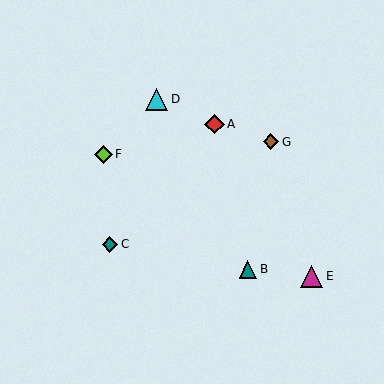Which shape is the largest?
The magenta triangle (labeled E) is the largest.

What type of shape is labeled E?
Shape E is a magenta triangle.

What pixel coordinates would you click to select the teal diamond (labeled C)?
Click at (110, 244) to select the teal diamond C.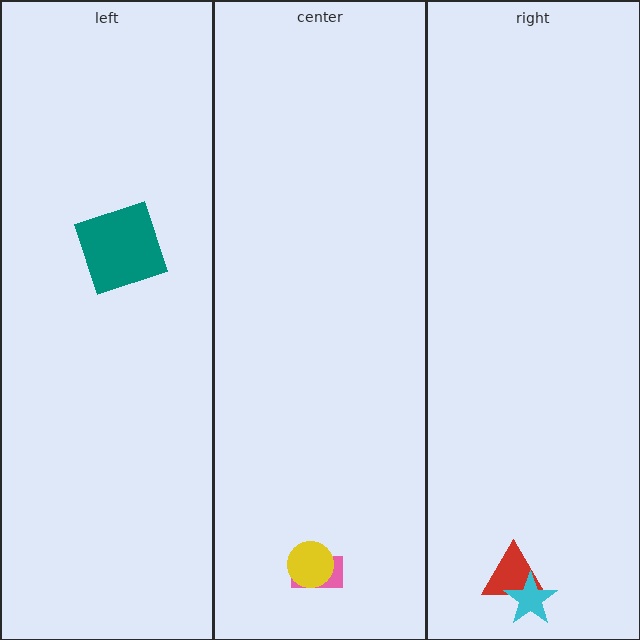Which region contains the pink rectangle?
The center region.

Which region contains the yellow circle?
The center region.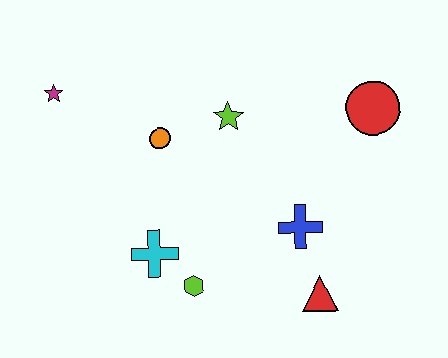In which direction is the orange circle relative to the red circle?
The orange circle is to the left of the red circle.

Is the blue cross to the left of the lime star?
No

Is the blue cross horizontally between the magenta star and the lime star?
No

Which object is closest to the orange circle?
The lime star is closest to the orange circle.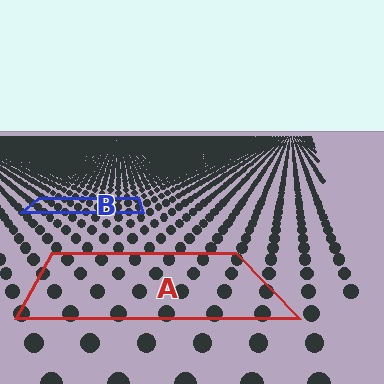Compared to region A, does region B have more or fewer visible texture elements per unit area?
Region B has more texture elements per unit area — they are packed more densely because it is farther away.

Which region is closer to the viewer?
Region A is closer. The texture elements there are larger and more spread out.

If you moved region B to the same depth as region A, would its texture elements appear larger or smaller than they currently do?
They would appear larger. At a closer depth, the same texture elements are projected at a bigger on-screen size.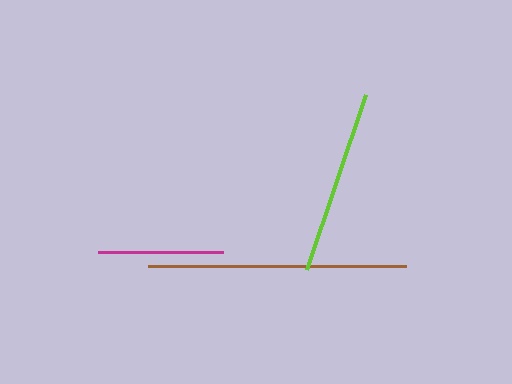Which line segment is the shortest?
The magenta line is the shortest at approximately 125 pixels.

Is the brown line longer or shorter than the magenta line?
The brown line is longer than the magenta line.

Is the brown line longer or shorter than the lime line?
The brown line is longer than the lime line.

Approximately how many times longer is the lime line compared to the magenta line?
The lime line is approximately 1.5 times the length of the magenta line.